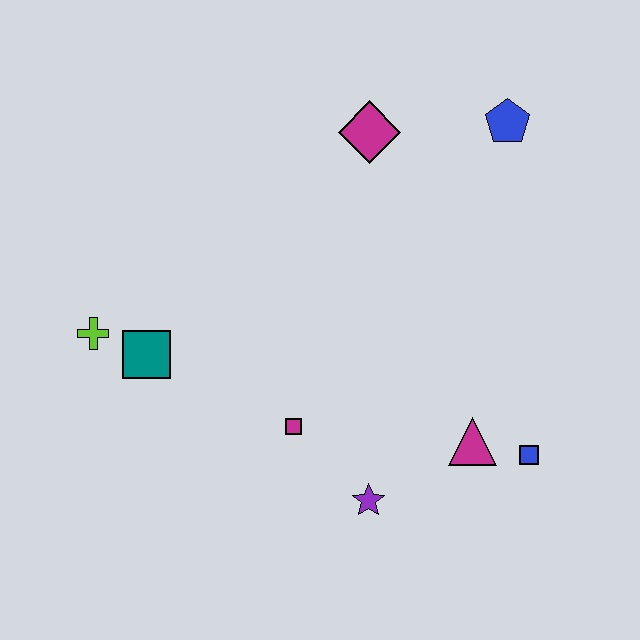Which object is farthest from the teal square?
The blue pentagon is farthest from the teal square.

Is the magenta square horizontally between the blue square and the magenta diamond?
No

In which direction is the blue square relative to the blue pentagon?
The blue square is below the blue pentagon.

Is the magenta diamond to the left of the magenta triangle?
Yes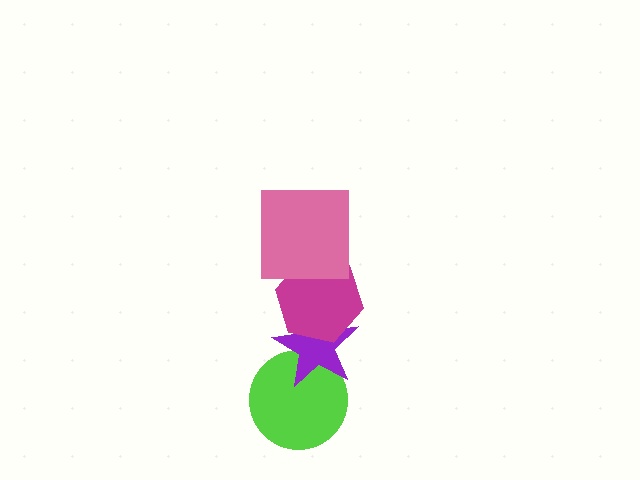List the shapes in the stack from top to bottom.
From top to bottom: the pink square, the magenta hexagon, the purple star, the lime circle.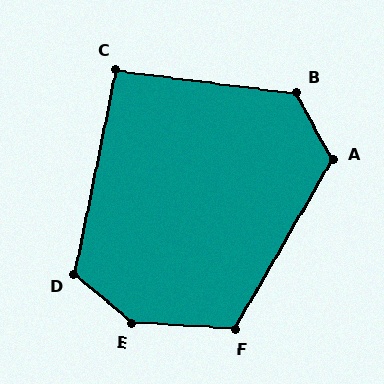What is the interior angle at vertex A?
Approximately 122 degrees (obtuse).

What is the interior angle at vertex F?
Approximately 116 degrees (obtuse).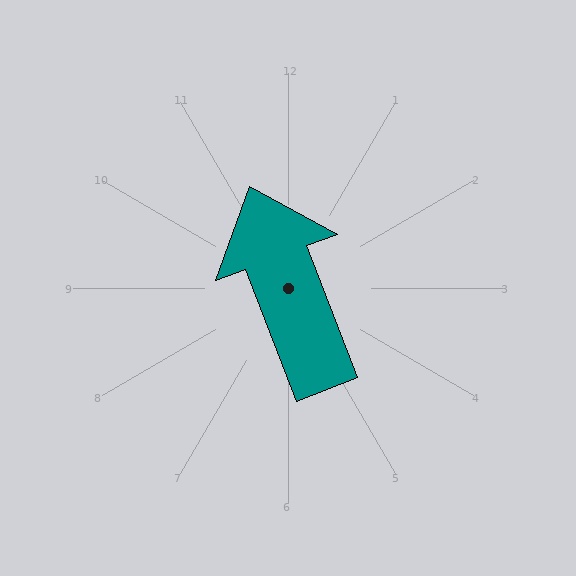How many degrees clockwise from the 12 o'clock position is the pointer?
Approximately 339 degrees.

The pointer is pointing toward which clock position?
Roughly 11 o'clock.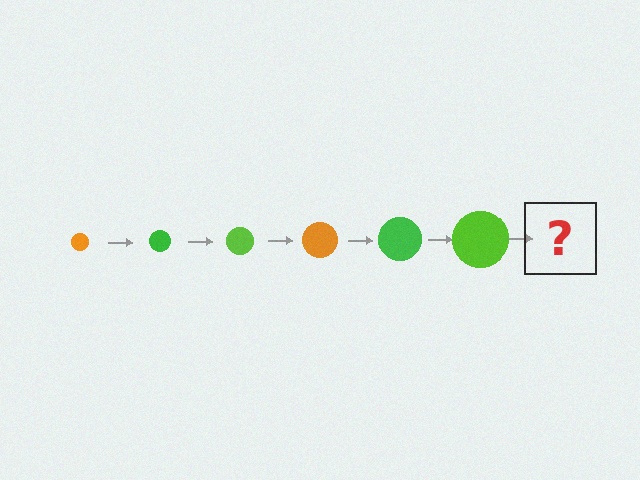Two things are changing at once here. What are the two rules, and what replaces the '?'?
The two rules are that the circle grows larger each step and the color cycles through orange, green, and lime. The '?' should be an orange circle, larger than the previous one.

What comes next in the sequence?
The next element should be an orange circle, larger than the previous one.